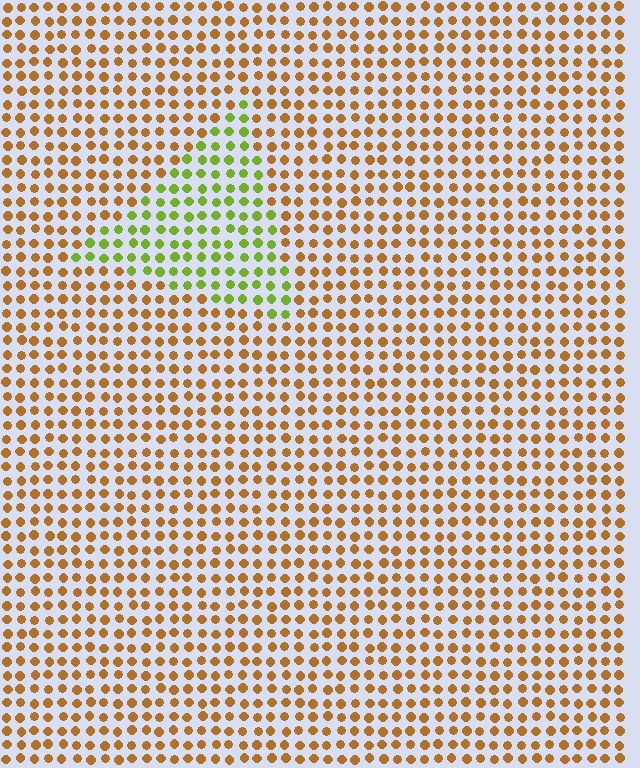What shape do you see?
I see a triangle.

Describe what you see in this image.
The image is filled with small brown elements in a uniform arrangement. A triangle-shaped region is visible where the elements are tinted to a slightly different hue, forming a subtle color boundary.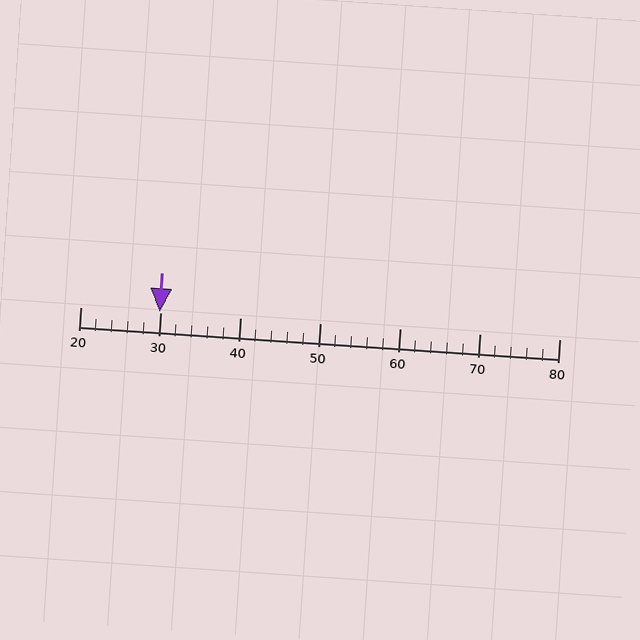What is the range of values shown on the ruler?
The ruler shows values from 20 to 80.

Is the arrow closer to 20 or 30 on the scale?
The arrow is closer to 30.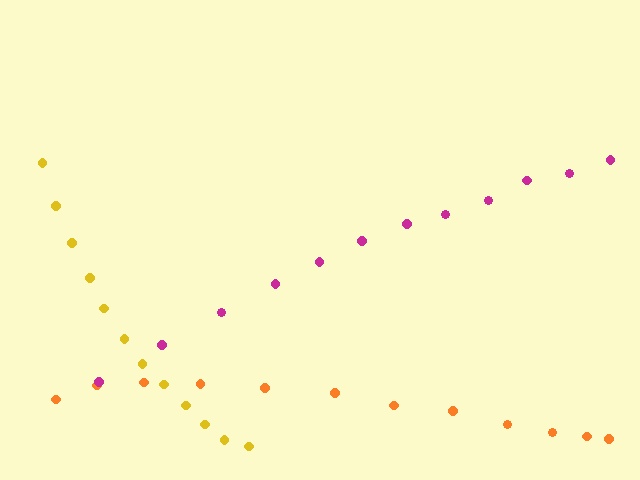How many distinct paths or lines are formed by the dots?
There are 3 distinct paths.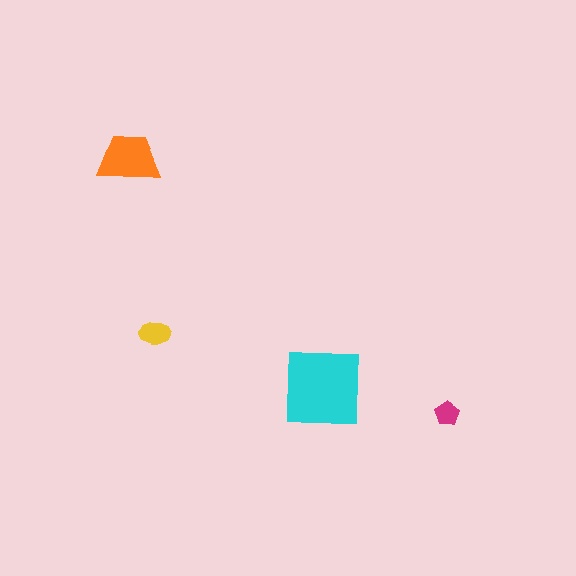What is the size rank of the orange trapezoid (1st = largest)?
2nd.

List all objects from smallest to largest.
The magenta pentagon, the yellow ellipse, the orange trapezoid, the cyan square.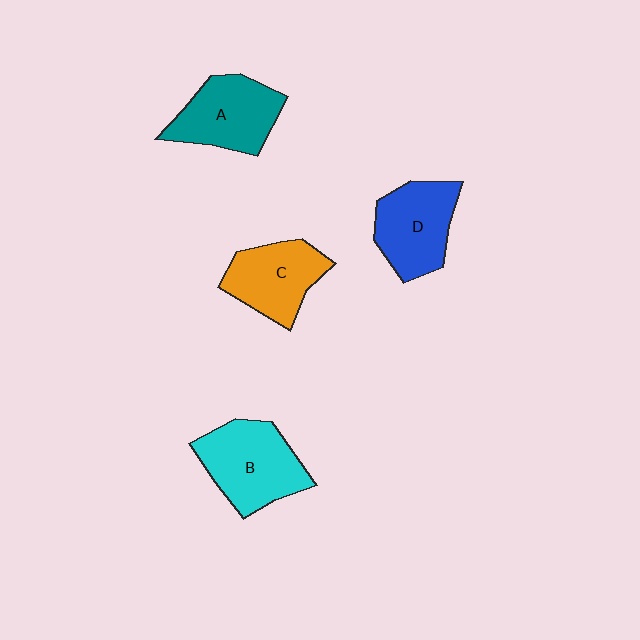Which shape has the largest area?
Shape B (cyan).